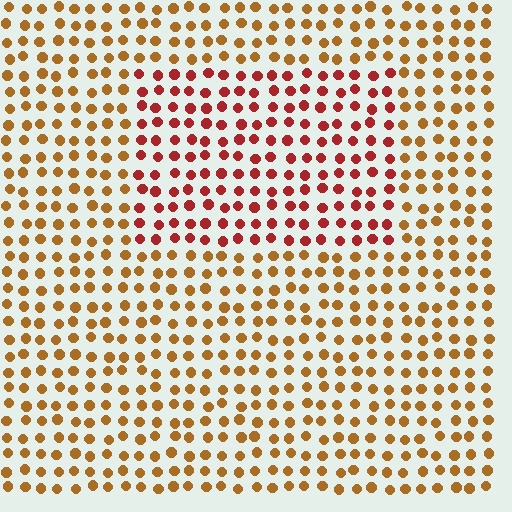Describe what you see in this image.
The image is filled with small brown elements in a uniform arrangement. A rectangle-shaped region is visible where the elements are tinted to a slightly different hue, forming a subtle color boundary.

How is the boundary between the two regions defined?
The boundary is defined purely by a slight shift in hue (about 36 degrees). Spacing, size, and orientation are identical on both sides.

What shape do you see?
I see a rectangle.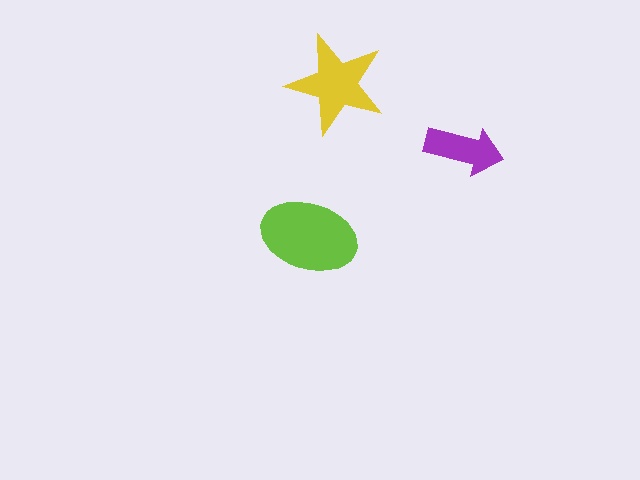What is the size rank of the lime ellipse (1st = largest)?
1st.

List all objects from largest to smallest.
The lime ellipse, the yellow star, the purple arrow.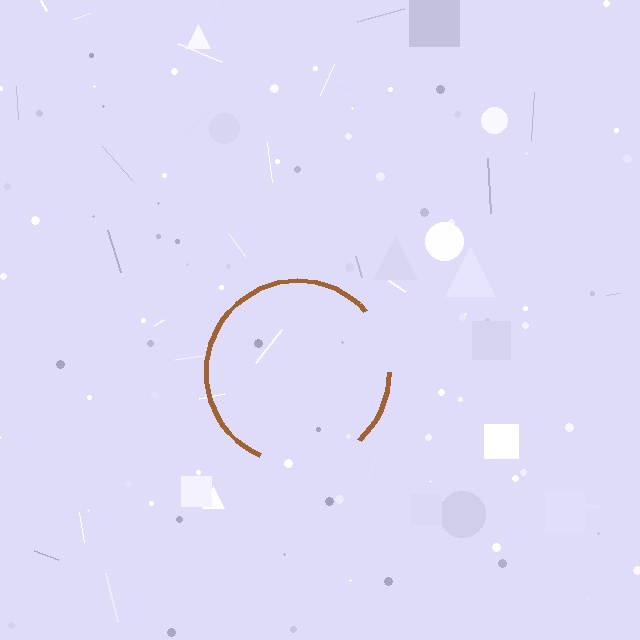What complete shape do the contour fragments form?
The contour fragments form a circle.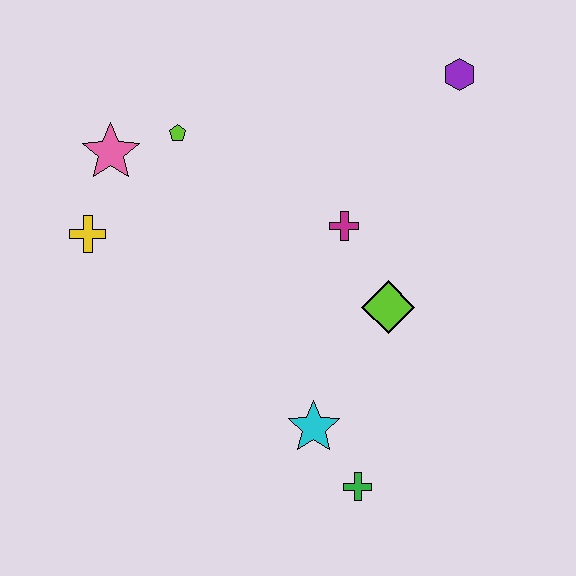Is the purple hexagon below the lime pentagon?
No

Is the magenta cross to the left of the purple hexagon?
Yes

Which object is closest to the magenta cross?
The lime diamond is closest to the magenta cross.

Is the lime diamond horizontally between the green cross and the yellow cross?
No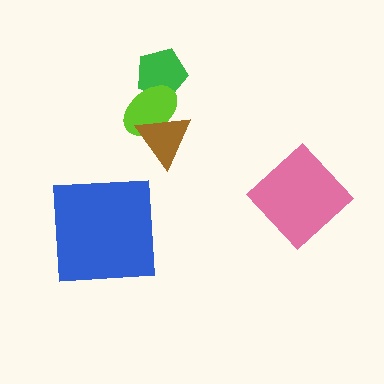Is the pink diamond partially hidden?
No, no other shape covers it.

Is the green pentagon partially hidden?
Yes, it is partially covered by another shape.